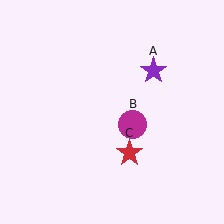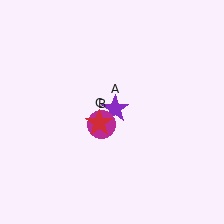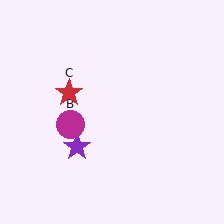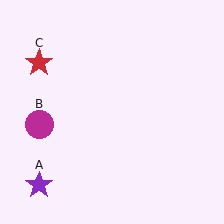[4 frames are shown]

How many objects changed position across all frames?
3 objects changed position: purple star (object A), magenta circle (object B), red star (object C).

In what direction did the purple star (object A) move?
The purple star (object A) moved down and to the left.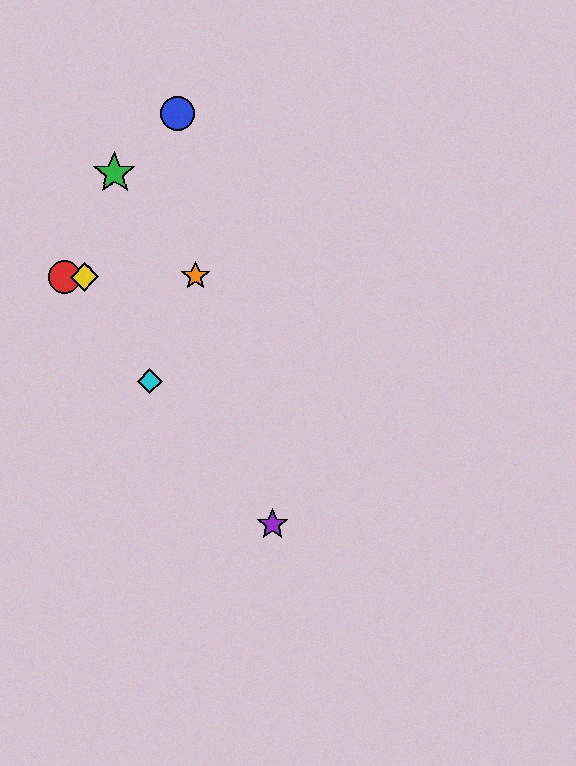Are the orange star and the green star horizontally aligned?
No, the orange star is at y≈276 and the green star is at y≈174.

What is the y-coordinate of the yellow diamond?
The yellow diamond is at y≈277.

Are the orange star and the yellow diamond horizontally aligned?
Yes, both are at y≈276.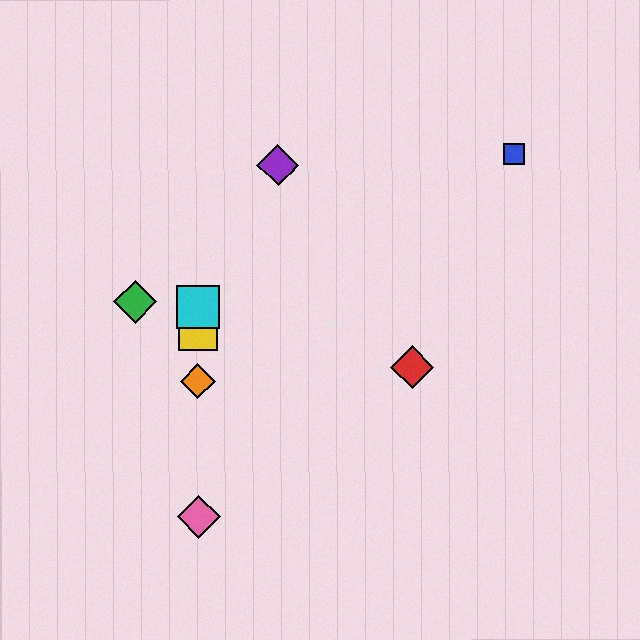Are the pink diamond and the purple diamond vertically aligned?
No, the pink diamond is at x≈199 and the purple diamond is at x≈278.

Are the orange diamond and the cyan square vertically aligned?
Yes, both are at x≈198.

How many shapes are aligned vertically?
4 shapes (the yellow square, the orange diamond, the cyan square, the pink diamond) are aligned vertically.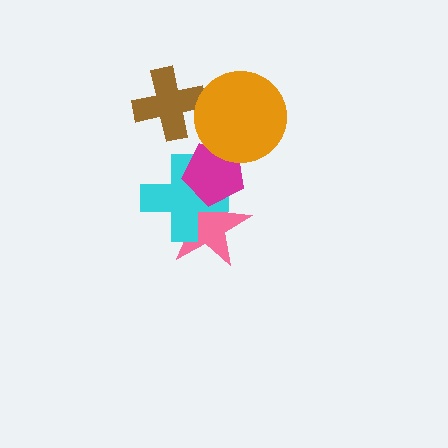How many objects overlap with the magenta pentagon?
3 objects overlap with the magenta pentagon.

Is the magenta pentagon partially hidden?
Yes, it is partially covered by another shape.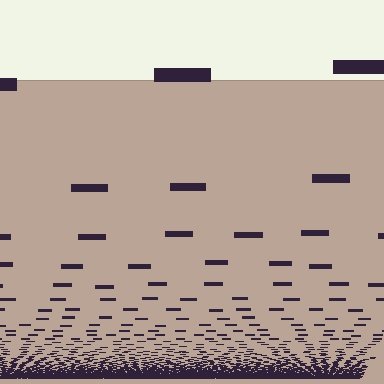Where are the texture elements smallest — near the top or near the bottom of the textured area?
Near the bottom.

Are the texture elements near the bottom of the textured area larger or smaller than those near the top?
Smaller. The gradient is inverted — elements near the bottom are smaller and denser.